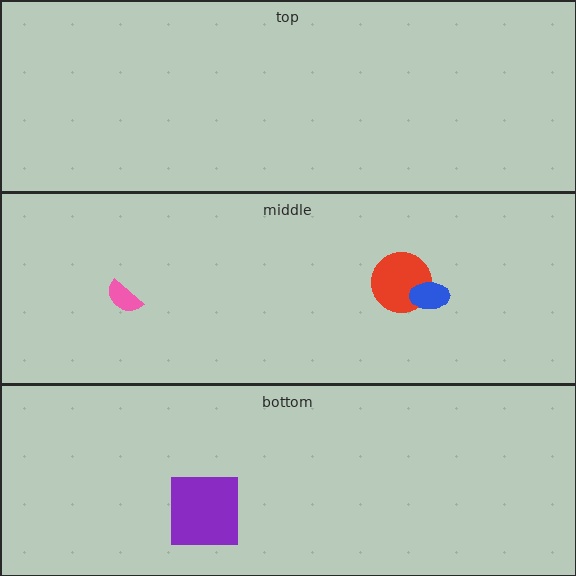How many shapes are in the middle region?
3.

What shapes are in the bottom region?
The purple square.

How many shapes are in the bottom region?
1.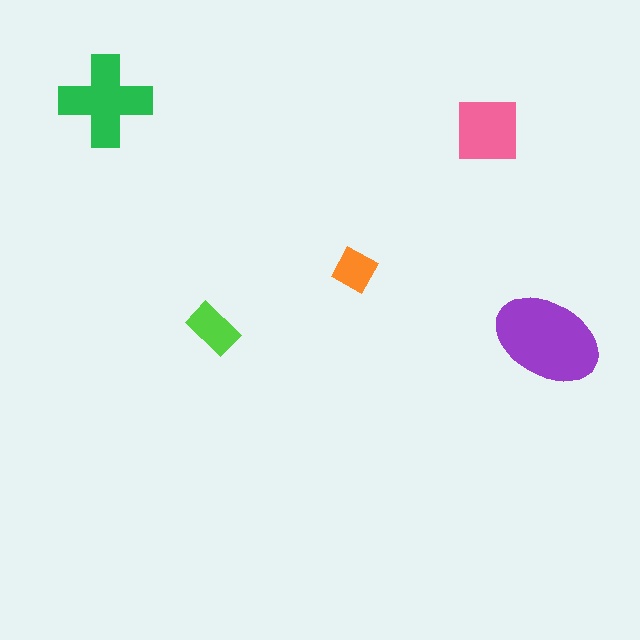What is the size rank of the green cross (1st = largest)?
2nd.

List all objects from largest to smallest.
The purple ellipse, the green cross, the pink square, the lime rectangle, the orange diamond.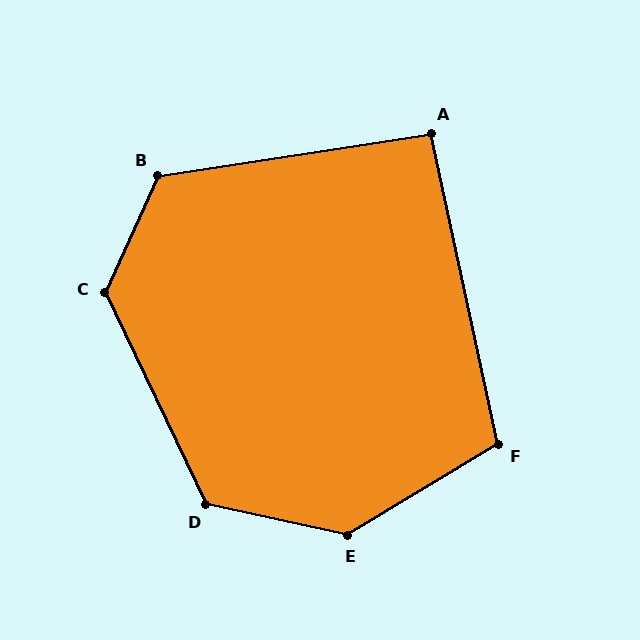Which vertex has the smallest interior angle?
A, at approximately 93 degrees.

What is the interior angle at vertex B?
Approximately 123 degrees (obtuse).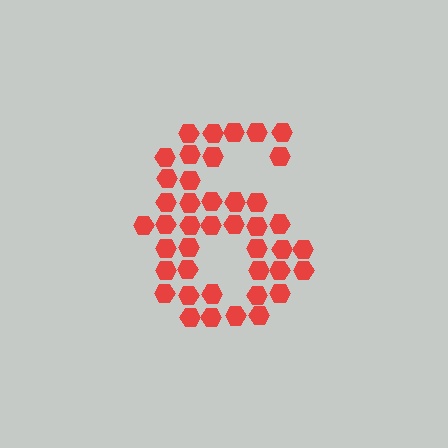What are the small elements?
The small elements are hexagons.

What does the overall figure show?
The overall figure shows the digit 6.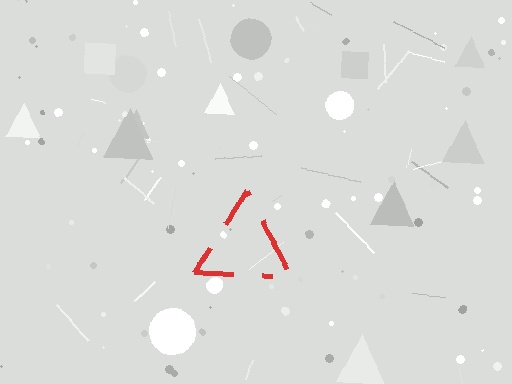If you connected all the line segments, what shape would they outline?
They would outline a triangle.